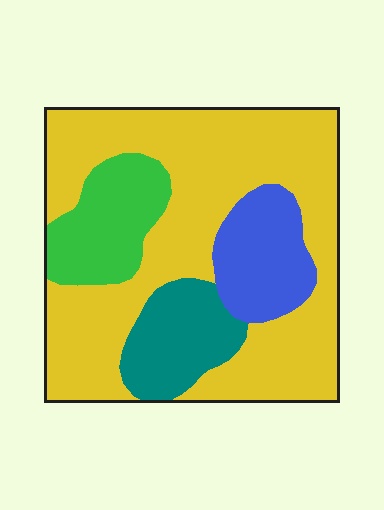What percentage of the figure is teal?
Teal covers around 10% of the figure.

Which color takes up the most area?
Yellow, at roughly 60%.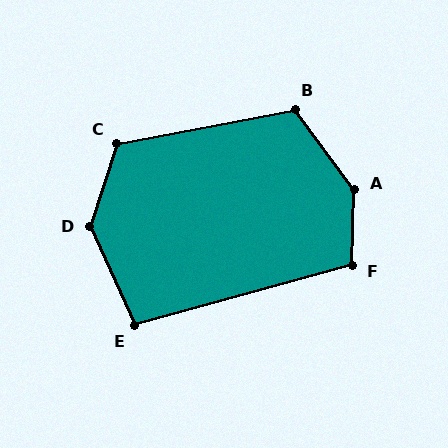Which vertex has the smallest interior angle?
E, at approximately 99 degrees.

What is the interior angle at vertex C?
Approximately 119 degrees (obtuse).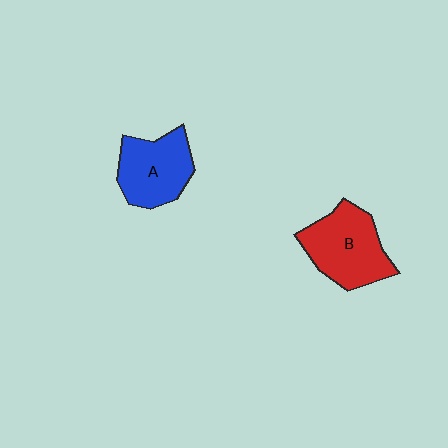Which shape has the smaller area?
Shape A (blue).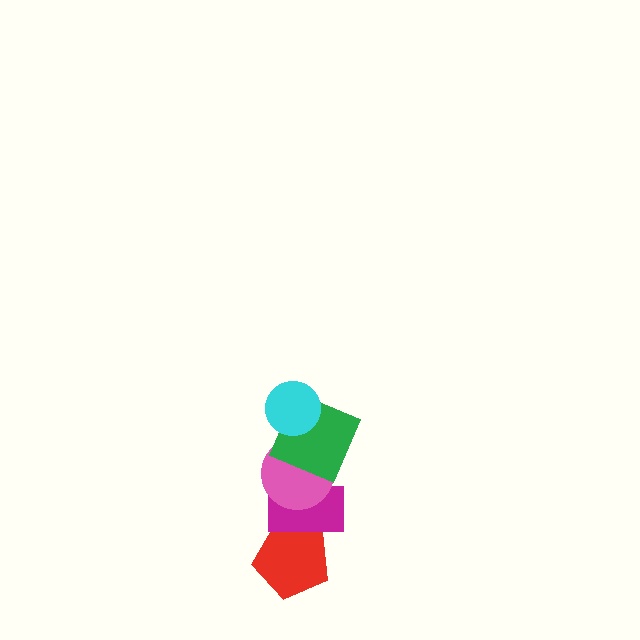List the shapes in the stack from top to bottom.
From top to bottom: the cyan circle, the green square, the pink circle, the magenta rectangle, the red pentagon.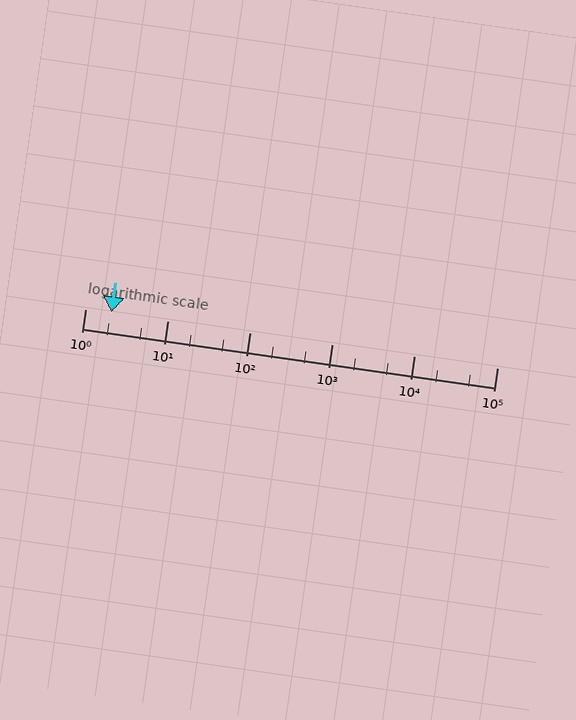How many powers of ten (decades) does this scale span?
The scale spans 5 decades, from 1 to 100000.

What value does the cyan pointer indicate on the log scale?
The pointer indicates approximately 2.1.